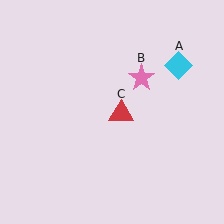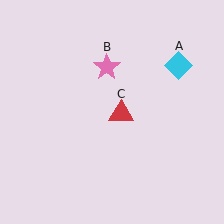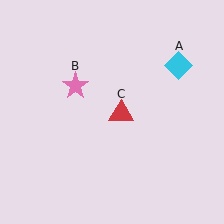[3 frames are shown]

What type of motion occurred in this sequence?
The pink star (object B) rotated counterclockwise around the center of the scene.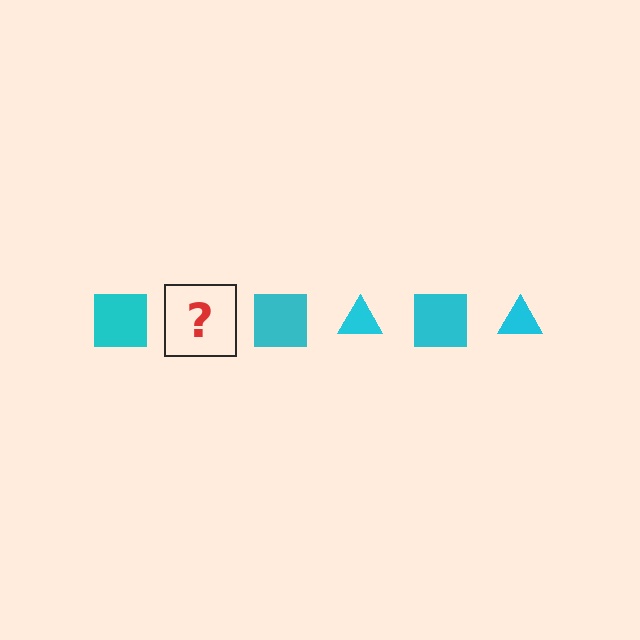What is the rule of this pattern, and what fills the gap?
The rule is that the pattern cycles through square, triangle shapes in cyan. The gap should be filled with a cyan triangle.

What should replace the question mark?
The question mark should be replaced with a cyan triangle.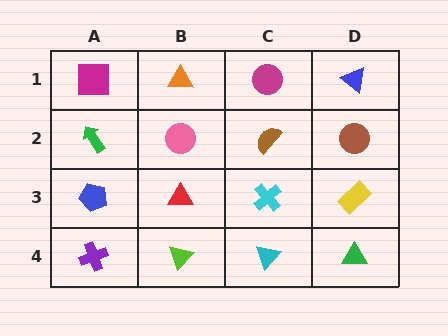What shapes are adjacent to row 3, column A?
A green arrow (row 2, column A), a purple cross (row 4, column A), a red triangle (row 3, column B).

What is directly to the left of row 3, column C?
A red triangle.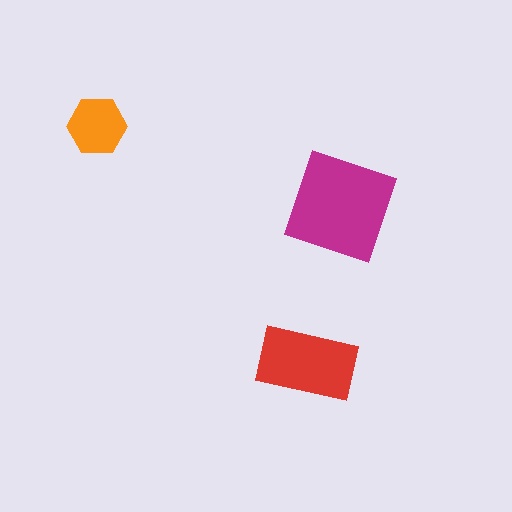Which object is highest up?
The orange hexagon is topmost.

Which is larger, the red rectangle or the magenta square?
The magenta square.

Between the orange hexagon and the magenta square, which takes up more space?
The magenta square.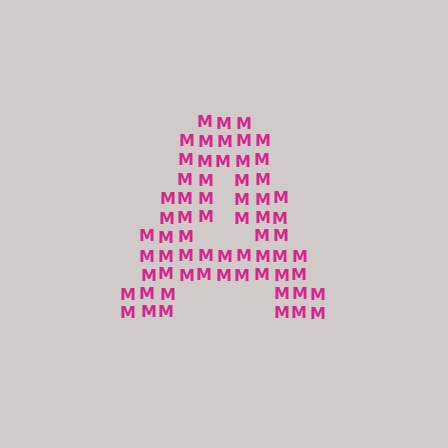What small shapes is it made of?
It is made of small letter M's.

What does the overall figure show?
The overall figure shows the letter A.